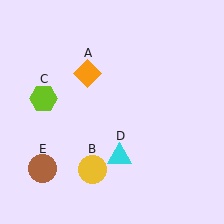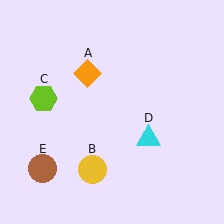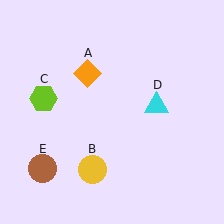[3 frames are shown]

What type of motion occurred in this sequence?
The cyan triangle (object D) rotated counterclockwise around the center of the scene.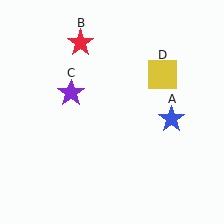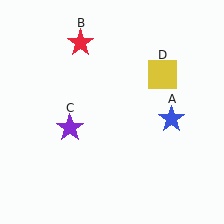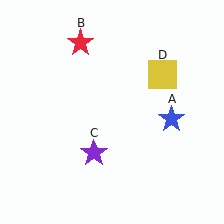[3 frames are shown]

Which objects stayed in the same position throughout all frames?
Blue star (object A) and red star (object B) and yellow square (object D) remained stationary.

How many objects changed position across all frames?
1 object changed position: purple star (object C).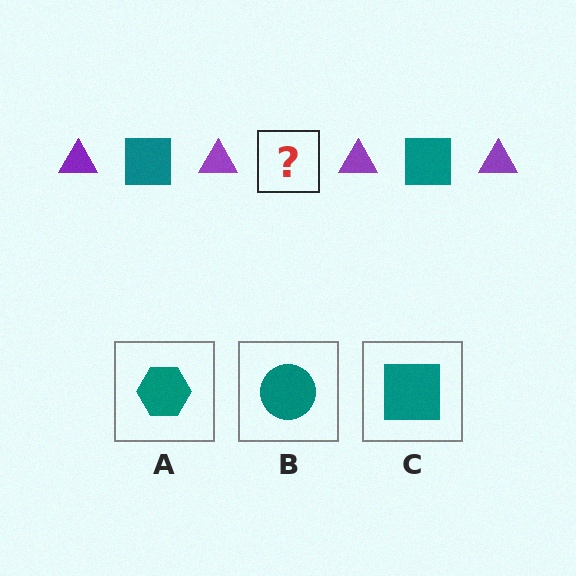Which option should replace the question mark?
Option C.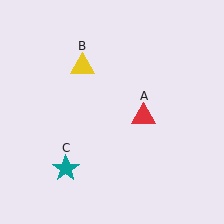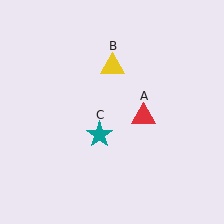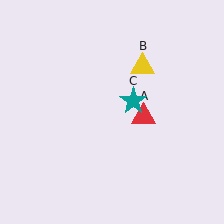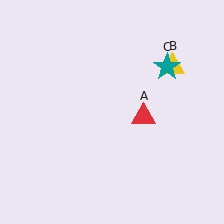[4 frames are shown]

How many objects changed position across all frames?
2 objects changed position: yellow triangle (object B), teal star (object C).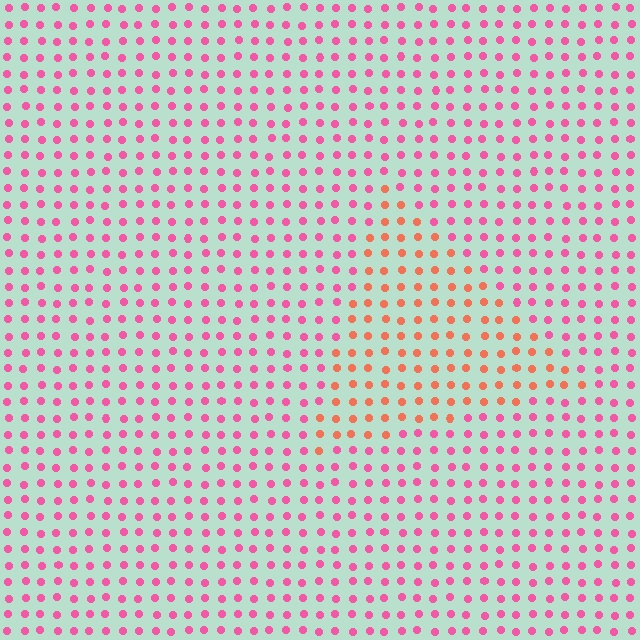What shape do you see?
I see a triangle.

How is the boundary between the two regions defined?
The boundary is defined purely by a slight shift in hue (about 40 degrees). Spacing, size, and orientation are identical on both sides.